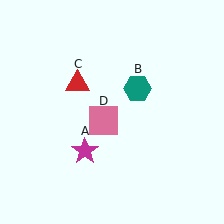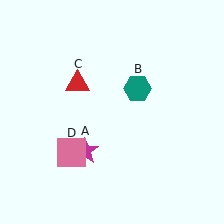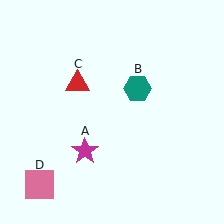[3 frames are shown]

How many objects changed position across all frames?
1 object changed position: pink square (object D).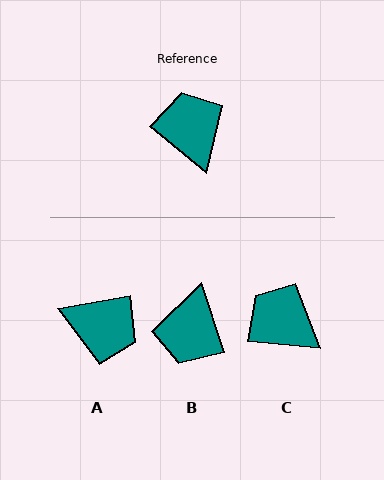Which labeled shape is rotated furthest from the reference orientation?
B, about 148 degrees away.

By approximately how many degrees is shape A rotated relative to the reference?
Approximately 130 degrees clockwise.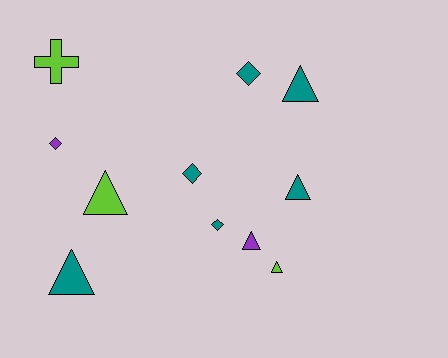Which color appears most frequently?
Teal, with 6 objects.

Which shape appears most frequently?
Triangle, with 6 objects.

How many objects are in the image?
There are 11 objects.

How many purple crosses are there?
There are no purple crosses.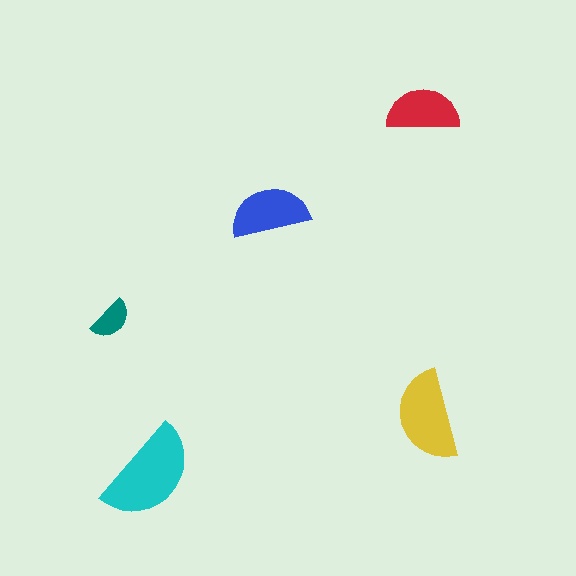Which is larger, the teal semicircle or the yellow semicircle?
The yellow one.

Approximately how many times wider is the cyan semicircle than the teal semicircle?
About 2.5 times wider.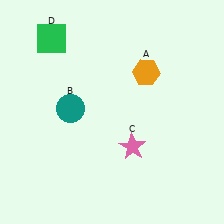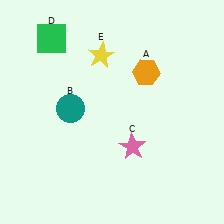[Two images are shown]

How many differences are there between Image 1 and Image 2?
There is 1 difference between the two images.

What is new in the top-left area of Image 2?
A yellow star (E) was added in the top-left area of Image 2.